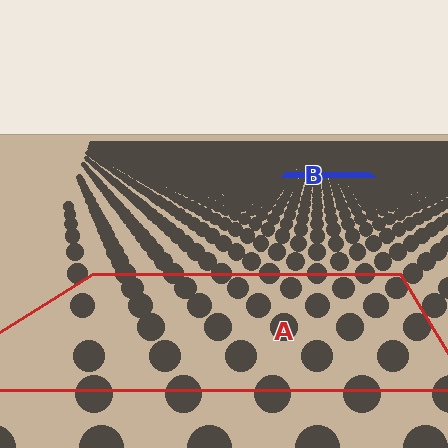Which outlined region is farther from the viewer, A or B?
Region B is farther from the viewer — the texture elements inside it appear smaller and more densely packed.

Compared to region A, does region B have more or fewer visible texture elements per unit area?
Region B has more texture elements per unit area — they are packed more densely because it is farther away.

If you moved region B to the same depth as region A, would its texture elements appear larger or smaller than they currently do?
They would appear larger. At a closer depth, the same texture elements are projected at a bigger on-screen size.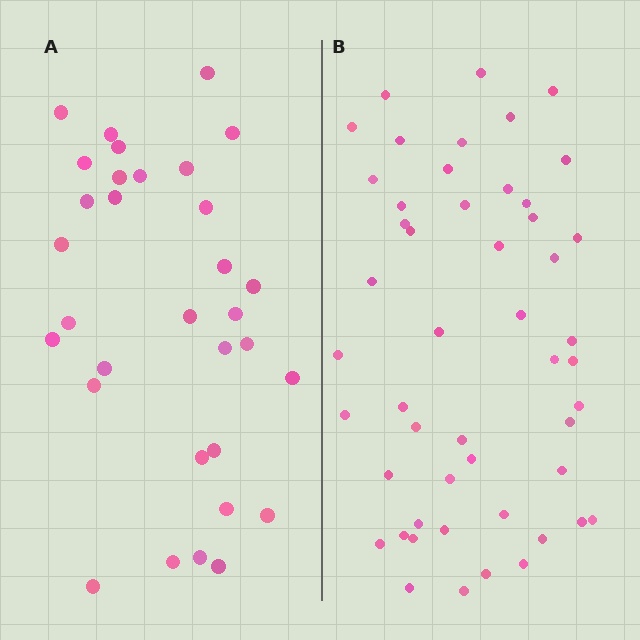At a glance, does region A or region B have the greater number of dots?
Region B (the right region) has more dots.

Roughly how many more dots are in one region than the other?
Region B has approximately 20 more dots than region A.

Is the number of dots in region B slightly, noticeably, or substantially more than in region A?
Region B has substantially more. The ratio is roughly 1.6 to 1.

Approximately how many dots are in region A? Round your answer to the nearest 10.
About 30 dots. (The exact count is 32, which rounds to 30.)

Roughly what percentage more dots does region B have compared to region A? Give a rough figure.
About 55% more.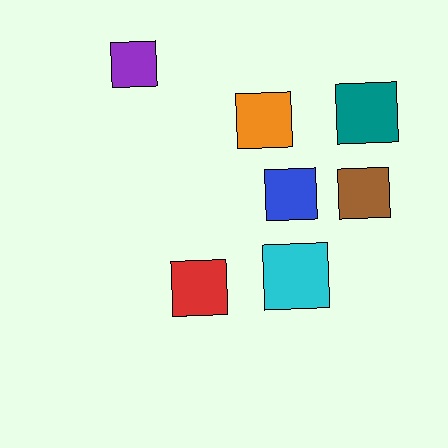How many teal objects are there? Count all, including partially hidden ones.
There is 1 teal object.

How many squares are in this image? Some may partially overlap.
There are 7 squares.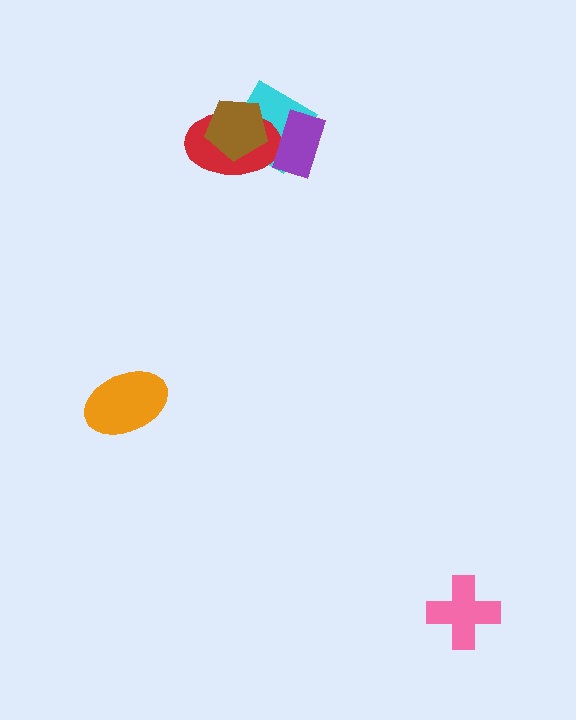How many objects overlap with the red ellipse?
3 objects overlap with the red ellipse.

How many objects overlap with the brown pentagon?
2 objects overlap with the brown pentagon.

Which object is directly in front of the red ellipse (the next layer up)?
The brown pentagon is directly in front of the red ellipse.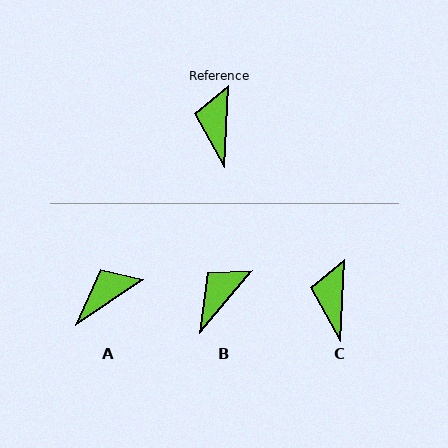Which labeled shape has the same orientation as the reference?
C.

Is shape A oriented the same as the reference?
No, it is off by about 53 degrees.